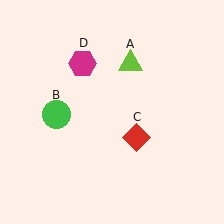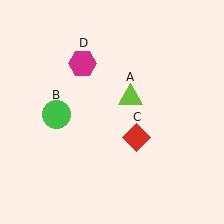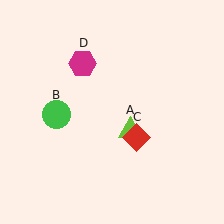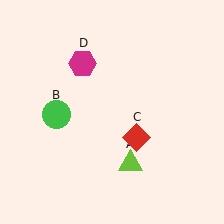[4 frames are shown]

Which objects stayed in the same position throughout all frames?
Green circle (object B) and red diamond (object C) and magenta hexagon (object D) remained stationary.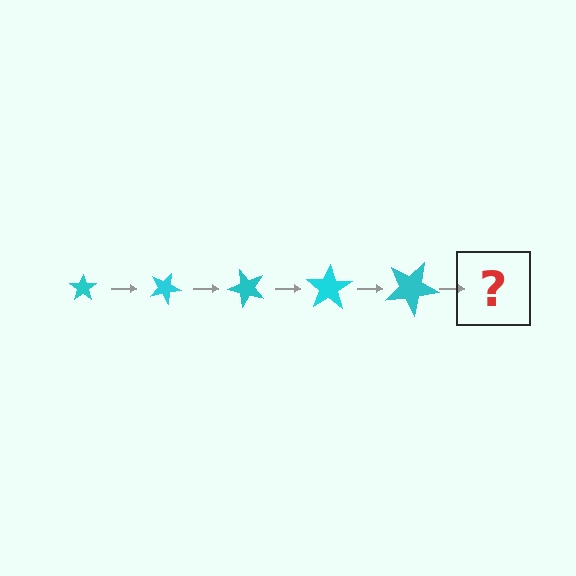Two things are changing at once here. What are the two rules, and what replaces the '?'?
The two rules are that the star grows larger each step and it rotates 25 degrees each step. The '?' should be a star, larger than the previous one and rotated 125 degrees from the start.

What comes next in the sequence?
The next element should be a star, larger than the previous one and rotated 125 degrees from the start.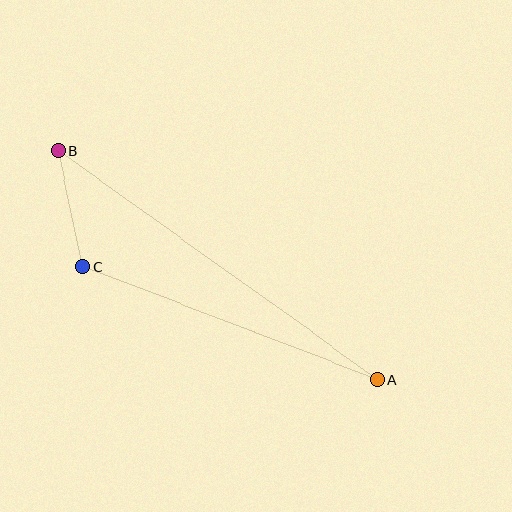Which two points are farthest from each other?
Points A and B are farthest from each other.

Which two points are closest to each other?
Points B and C are closest to each other.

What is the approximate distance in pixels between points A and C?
The distance between A and C is approximately 316 pixels.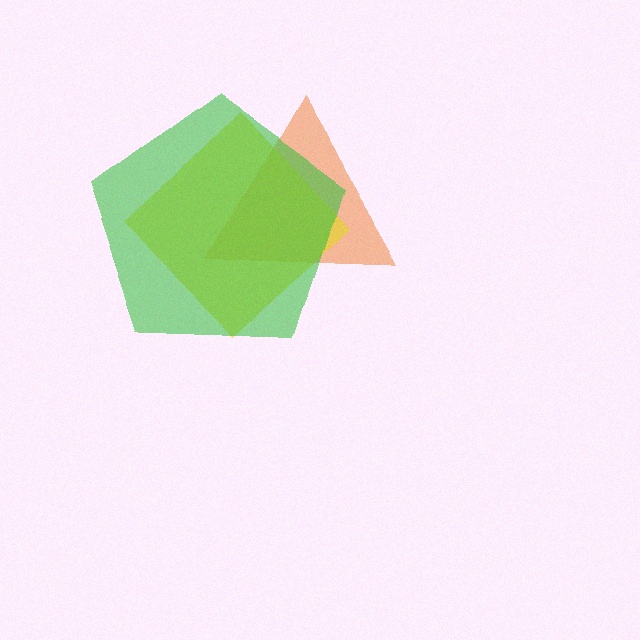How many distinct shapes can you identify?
There are 3 distinct shapes: an orange triangle, a yellow diamond, a green pentagon.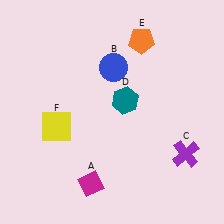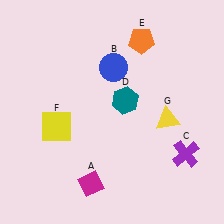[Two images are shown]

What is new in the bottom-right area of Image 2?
A yellow triangle (G) was added in the bottom-right area of Image 2.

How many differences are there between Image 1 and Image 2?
There is 1 difference between the two images.